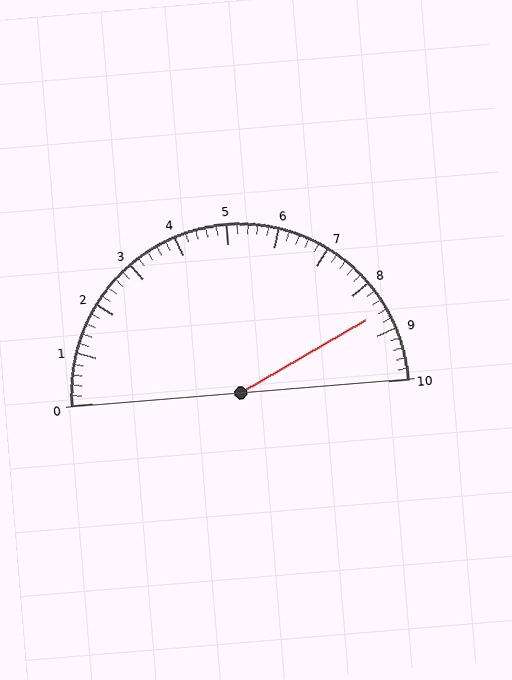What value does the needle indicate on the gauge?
The needle indicates approximately 8.6.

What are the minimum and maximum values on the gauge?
The gauge ranges from 0 to 10.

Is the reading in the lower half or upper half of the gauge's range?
The reading is in the upper half of the range (0 to 10).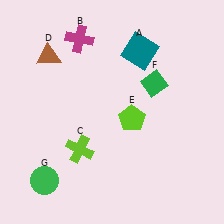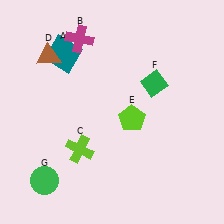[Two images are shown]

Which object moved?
The teal square (A) moved left.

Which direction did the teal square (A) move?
The teal square (A) moved left.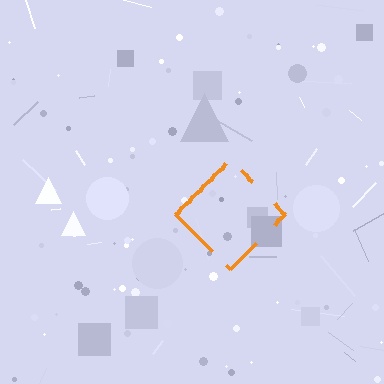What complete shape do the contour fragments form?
The contour fragments form a diamond.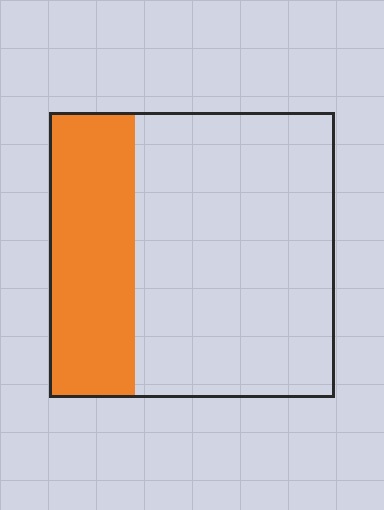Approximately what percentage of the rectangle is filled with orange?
Approximately 30%.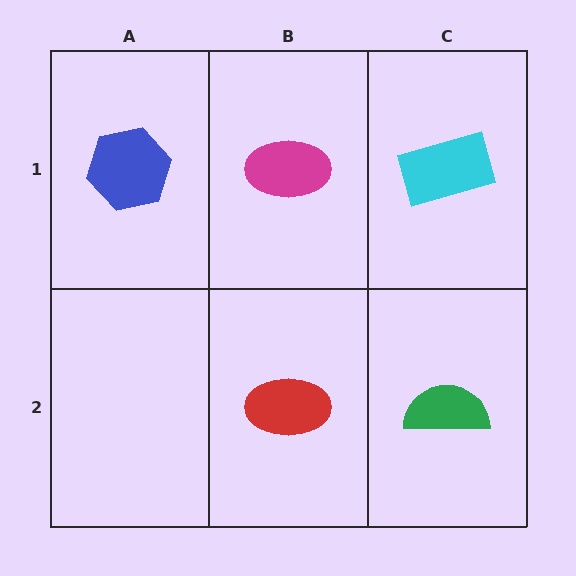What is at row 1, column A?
A blue hexagon.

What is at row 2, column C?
A green semicircle.